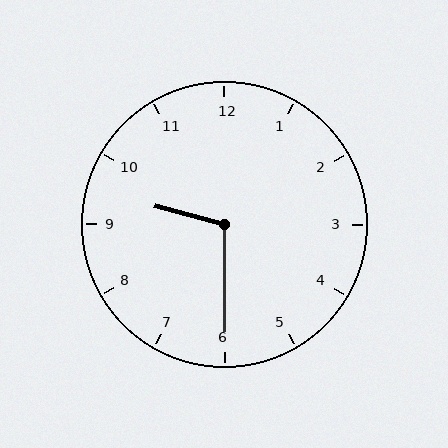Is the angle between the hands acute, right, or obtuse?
It is obtuse.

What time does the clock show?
9:30.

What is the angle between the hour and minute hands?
Approximately 105 degrees.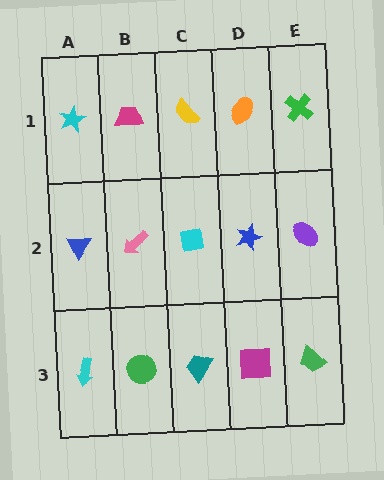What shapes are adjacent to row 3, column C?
A cyan square (row 2, column C), a green circle (row 3, column B), a magenta square (row 3, column D).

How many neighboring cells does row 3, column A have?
2.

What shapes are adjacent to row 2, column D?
An orange ellipse (row 1, column D), a magenta square (row 3, column D), a cyan square (row 2, column C), a purple ellipse (row 2, column E).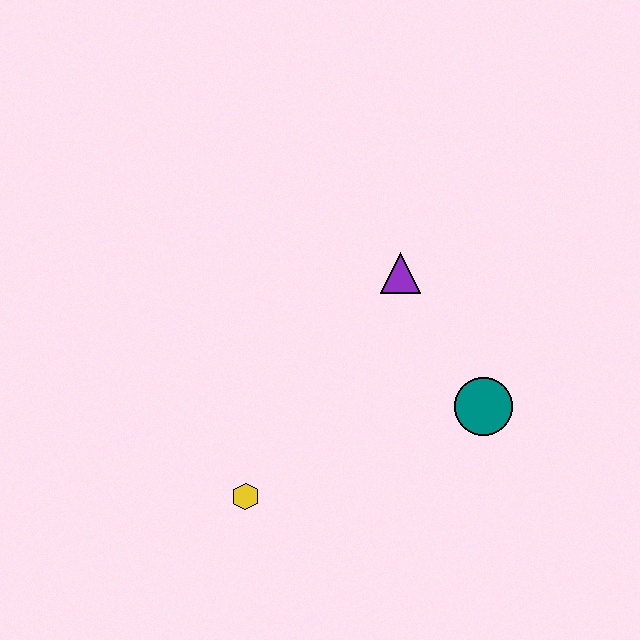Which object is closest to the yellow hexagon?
The teal circle is closest to the yellow hexagon.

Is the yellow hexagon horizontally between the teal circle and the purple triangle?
No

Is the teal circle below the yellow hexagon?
No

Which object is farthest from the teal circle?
The yellow hexagon is farthest from the teal circle.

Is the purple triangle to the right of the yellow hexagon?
Yes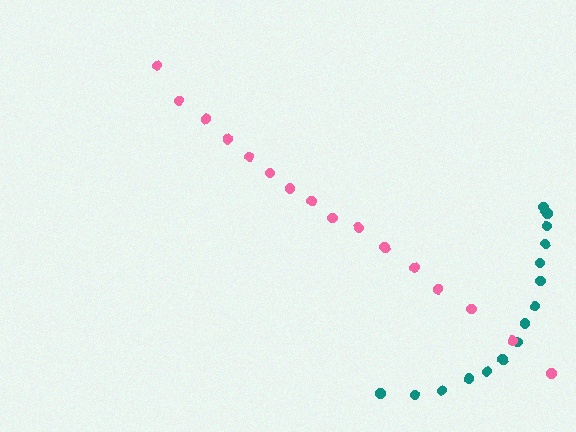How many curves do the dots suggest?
There are 2 distinct paths.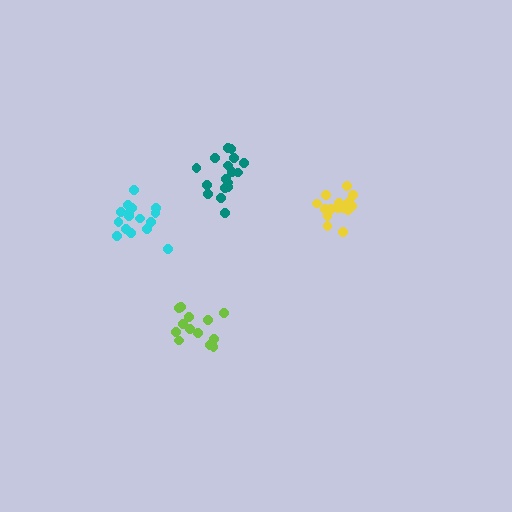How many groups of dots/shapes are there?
There are 4 groups.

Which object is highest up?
The teal cluster is topmost.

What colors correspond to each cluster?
The clusters are colored: cyan, lime, teal, yellow.